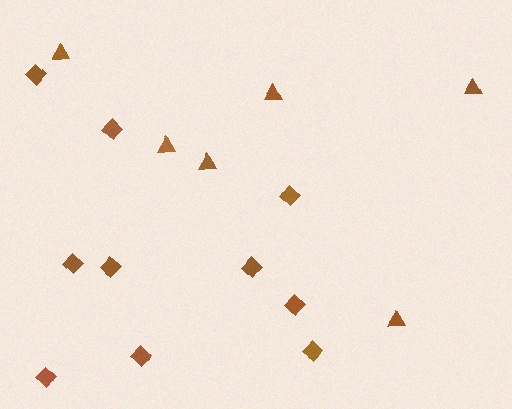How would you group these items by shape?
There are 2 groups: one group of triangles (6) and one group of diamonds (10).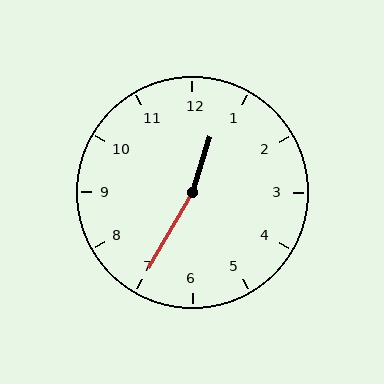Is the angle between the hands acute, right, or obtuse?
It is obtuse.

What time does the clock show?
12:35.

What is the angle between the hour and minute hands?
Approximately 168 degrees.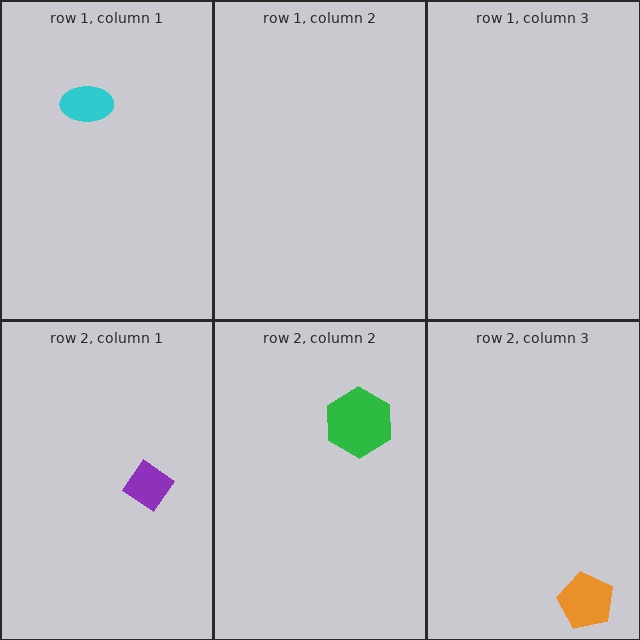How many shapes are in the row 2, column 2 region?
1.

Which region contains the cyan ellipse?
The row 1, column 1 region.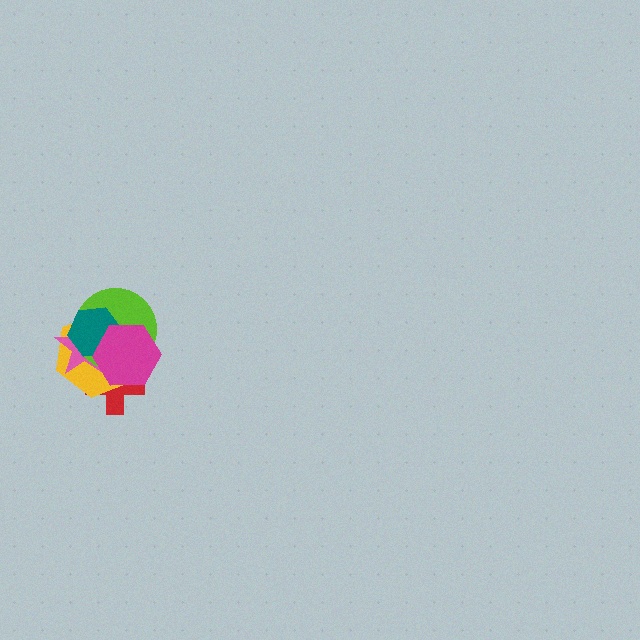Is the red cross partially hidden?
Yes, it is partially covered by another shape.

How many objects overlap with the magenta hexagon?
5 objects overlap with the magenta hexagon.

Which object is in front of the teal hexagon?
The magenta hexagon is in front of the teal hexagon.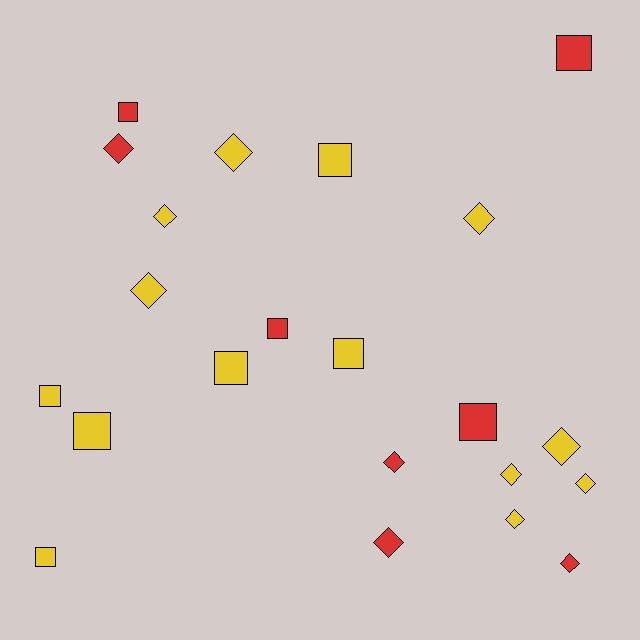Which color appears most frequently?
Yellow, with 14 objects.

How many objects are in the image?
There are 22 objects.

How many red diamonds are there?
There are 4 red diamonds.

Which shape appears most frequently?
Diamond, with 12 objects.